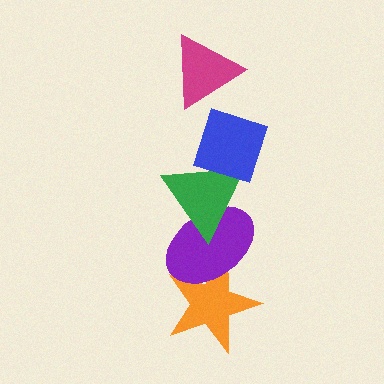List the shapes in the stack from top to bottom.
From top to bottom: the magenta triangle, the blue diamond, the green triangle, the purple ellipse, the orange star.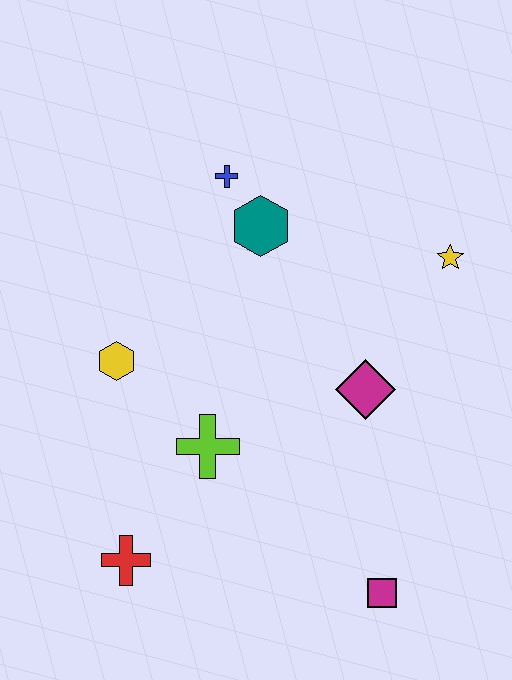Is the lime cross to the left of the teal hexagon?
Yes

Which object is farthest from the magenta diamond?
The red cross is farthest from the magenta diamond.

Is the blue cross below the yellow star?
No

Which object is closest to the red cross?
The lime cross is closest to the red cross.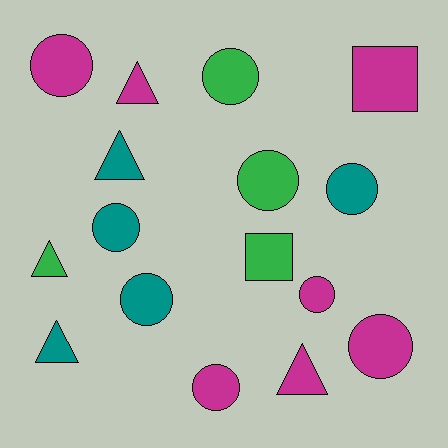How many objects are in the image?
There are 16 objects.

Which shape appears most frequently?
Circle, with 9 objects.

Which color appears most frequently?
Magenta, with 7 objects.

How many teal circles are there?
There are 3 teal circles.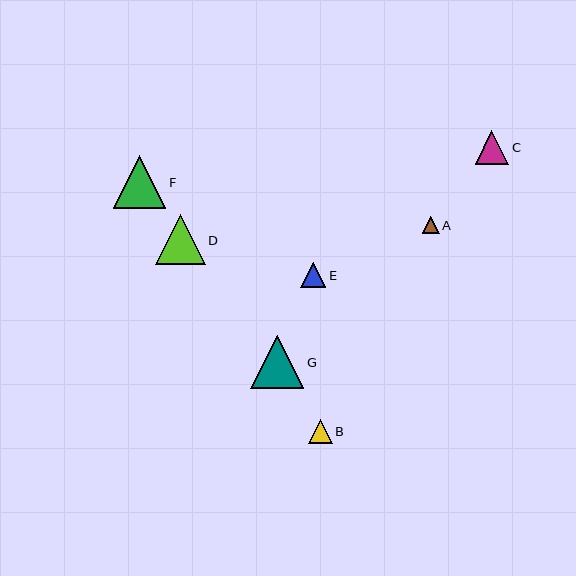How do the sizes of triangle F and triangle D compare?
Triangle F and triangle D are approximately the same size.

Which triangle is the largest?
Triangle G is the largest with a size of approximately 53 pixels.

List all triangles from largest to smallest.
From largest to smallest: G, F, D, C, E, B, A.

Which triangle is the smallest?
Triangle A is the smallest with a size of approximately 17 pixels.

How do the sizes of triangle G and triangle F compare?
Triangle G and triangle F are approximately the same size.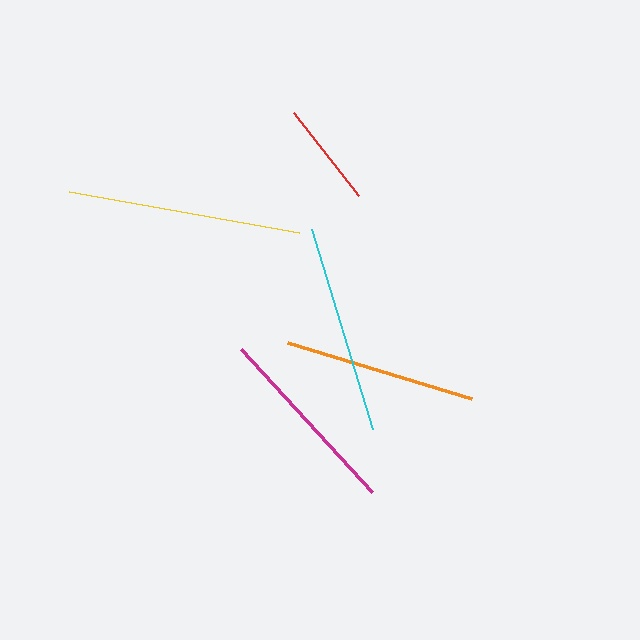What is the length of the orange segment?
The orange segment is approximately 192 pixels long.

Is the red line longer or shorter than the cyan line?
The cyan line is longer than the red line.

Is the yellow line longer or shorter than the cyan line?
The yellow line is longer than the cyan line.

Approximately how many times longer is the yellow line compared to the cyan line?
The yellow line is approximately 1.1 times the length of the cyan line.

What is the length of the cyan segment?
The cyan segment is approximately 209 pixels long.